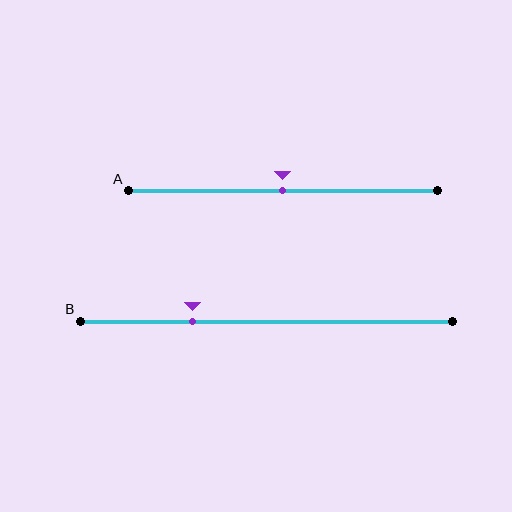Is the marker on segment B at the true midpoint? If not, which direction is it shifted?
No, the marker on segment B is shifted to the left by about 20% of the segment length.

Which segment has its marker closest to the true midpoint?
Segment A has its marker closest to the true midpoint.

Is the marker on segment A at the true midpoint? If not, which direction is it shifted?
Yes, the marker on segment A is at the true midpoint.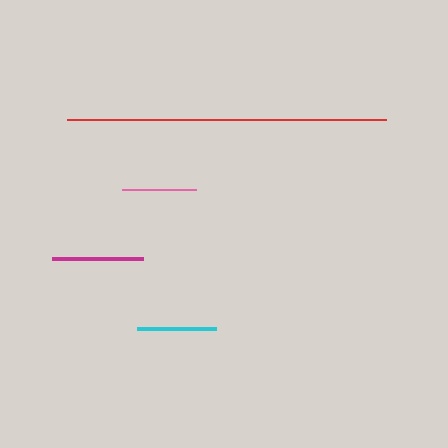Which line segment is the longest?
The red line is the longest at approximately 319 pixels.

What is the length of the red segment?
The red segment is approximately 319 pixels long.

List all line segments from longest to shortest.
From longest to shortest: red, magenta, cyan, pink.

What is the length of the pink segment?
The pink segment is approximately 74 pixels long.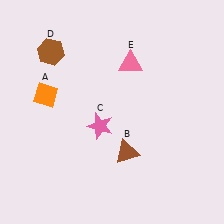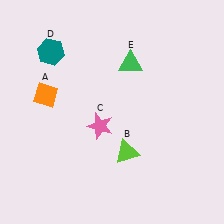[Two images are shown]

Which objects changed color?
B changed from brown to lime. D changed from brown to teal. E changed from pink to green.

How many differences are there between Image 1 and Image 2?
There are 3 differences between the two images.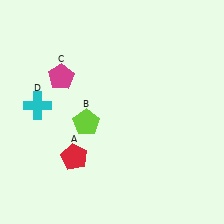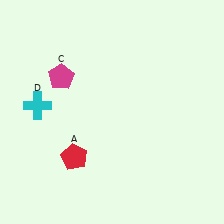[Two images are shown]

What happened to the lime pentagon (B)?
The lime pentagon (B) was removed in Image 2. It was in the bottom-left area of Image 1.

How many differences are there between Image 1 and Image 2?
There is 1 difference between the two images.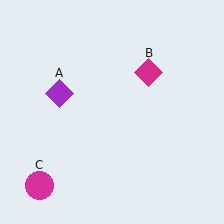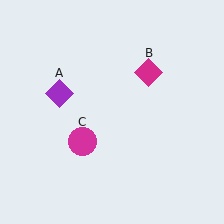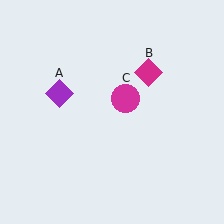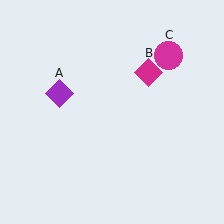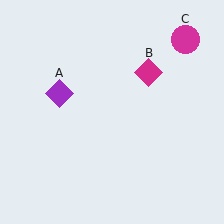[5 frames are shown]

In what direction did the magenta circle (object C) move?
The magenta circle (object C) moved up and to the right.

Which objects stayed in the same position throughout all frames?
Purple diamond (object A) and magenta diamond (object B) remained stationary.